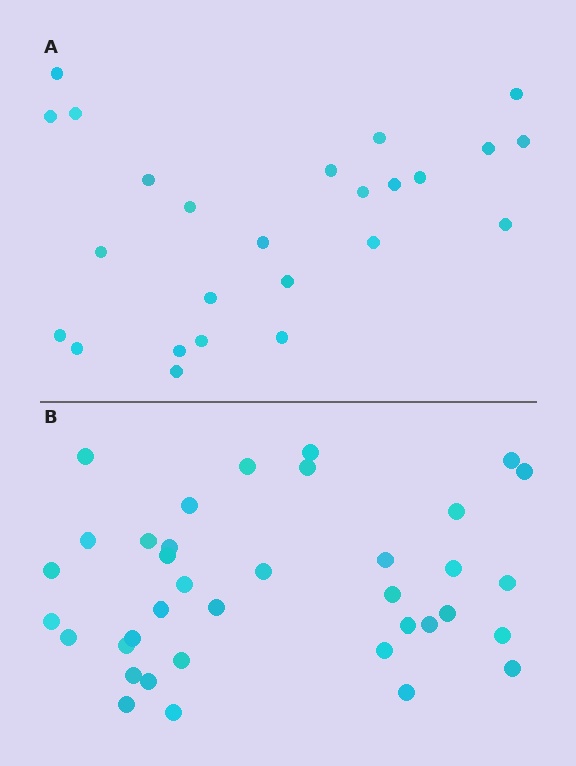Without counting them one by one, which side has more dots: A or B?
Region B (the bottom region) has more dots.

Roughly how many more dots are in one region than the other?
Region B has roughly 12 or so more dots than region A.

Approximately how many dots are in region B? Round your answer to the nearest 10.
About 40 dots. (The exact count is 37, which rounds to 40.)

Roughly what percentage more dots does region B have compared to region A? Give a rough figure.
About 50% more.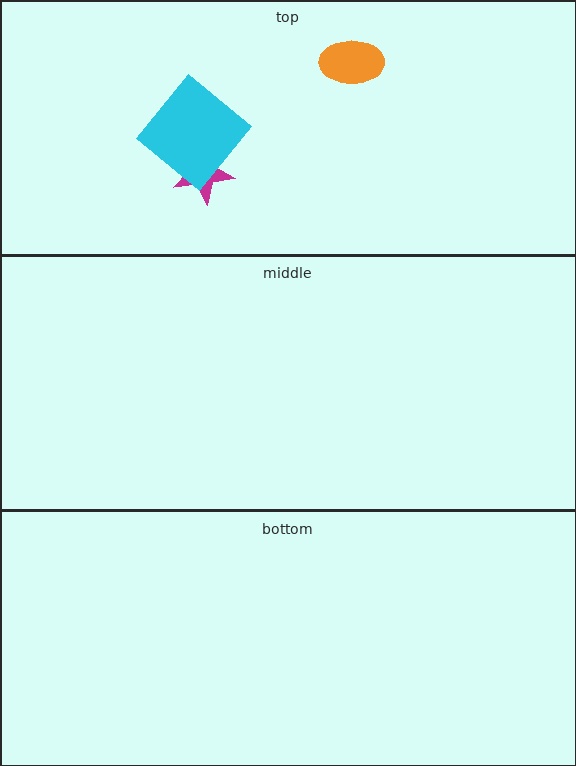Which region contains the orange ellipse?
The top region.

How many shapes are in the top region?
3.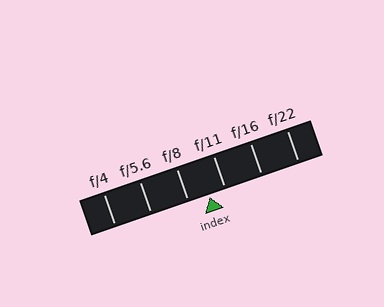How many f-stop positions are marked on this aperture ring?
There are 6 f-stop positions marked.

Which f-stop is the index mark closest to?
The index mark is closest to f/11.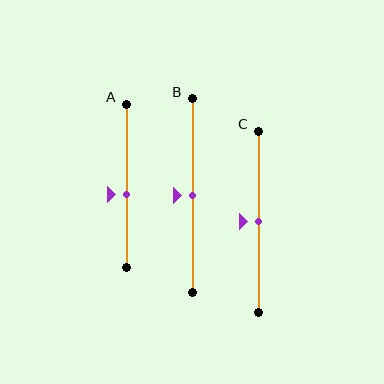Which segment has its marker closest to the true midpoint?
Segment B has its marker closest to the true midpoint.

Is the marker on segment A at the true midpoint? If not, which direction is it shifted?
No, the marker on segment A is shifted downward by about 5% of the segment length.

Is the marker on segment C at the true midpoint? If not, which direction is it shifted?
Yes, the marker on segment C is at the true midpoint.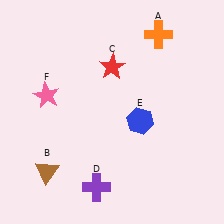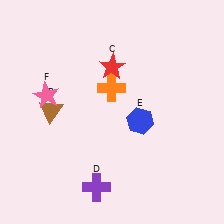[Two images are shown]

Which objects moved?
The objects that moved are: the orange cross (A), the brown triangle (B).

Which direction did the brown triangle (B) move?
The brown triangle (B) moved up.